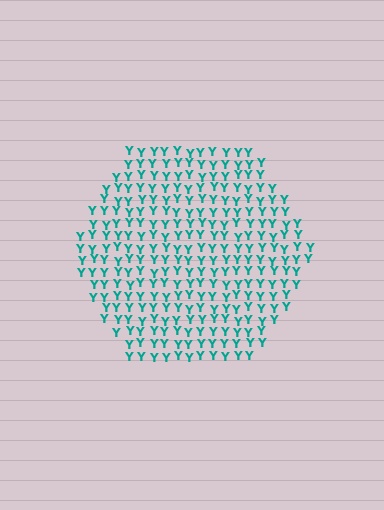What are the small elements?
The small elements are letter Y's.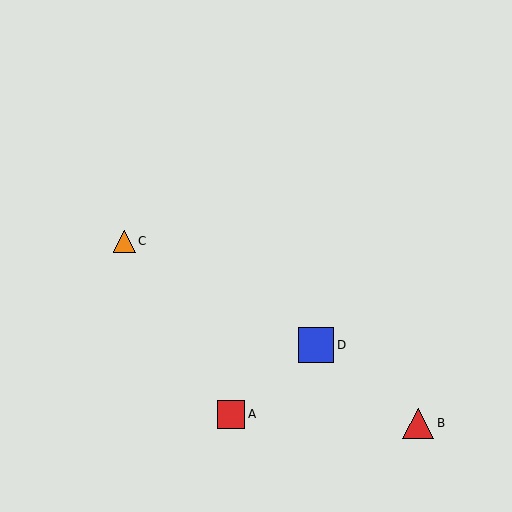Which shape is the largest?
The blue square (labeled D) is the largest.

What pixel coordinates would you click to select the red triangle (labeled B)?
Click at (418, 423) to select the red triangle B.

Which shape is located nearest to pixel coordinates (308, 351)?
The blue square (labeled D) at (316, 345) is nearest to that location.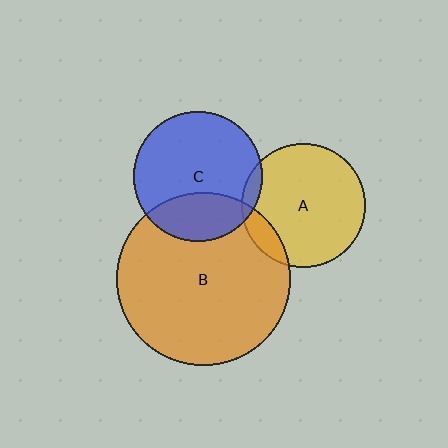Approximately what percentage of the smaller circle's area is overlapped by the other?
Approximately 5%.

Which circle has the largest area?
Circle B (orange).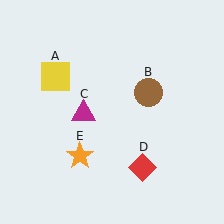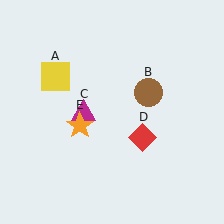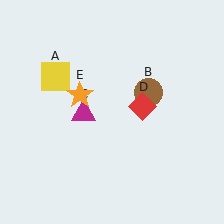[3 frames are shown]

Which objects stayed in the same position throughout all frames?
Yellow square (object A) and brown circle (object B) and magenta triangle (object C) remained stationary.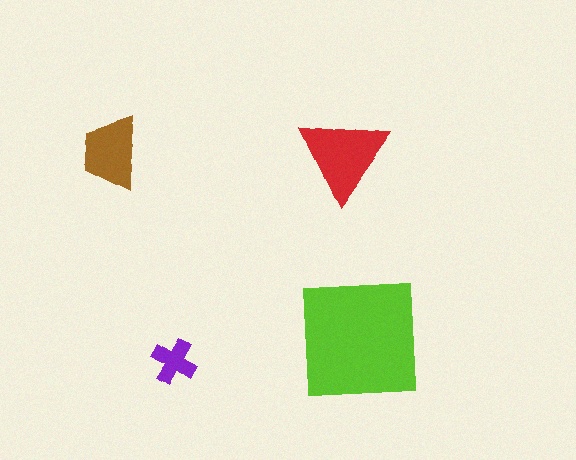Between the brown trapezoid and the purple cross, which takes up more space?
The brown trapezoid.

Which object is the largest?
The lime square.